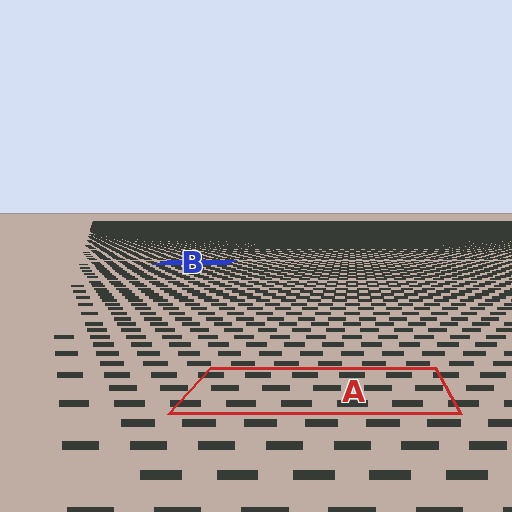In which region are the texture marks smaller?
The texture marks are smaller in region B, because it is farther away.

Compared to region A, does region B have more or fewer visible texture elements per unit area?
Region B has more texture elements per unit area — they are packed more densely because it is farther away.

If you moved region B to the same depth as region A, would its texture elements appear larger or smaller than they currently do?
They would appear larger. At a closer depth, the same texture elements are projected at a bigger on-screen size.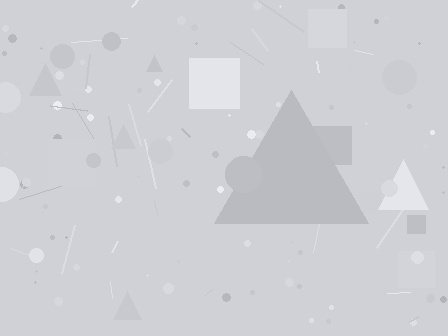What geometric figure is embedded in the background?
A triangle is embedded in the background.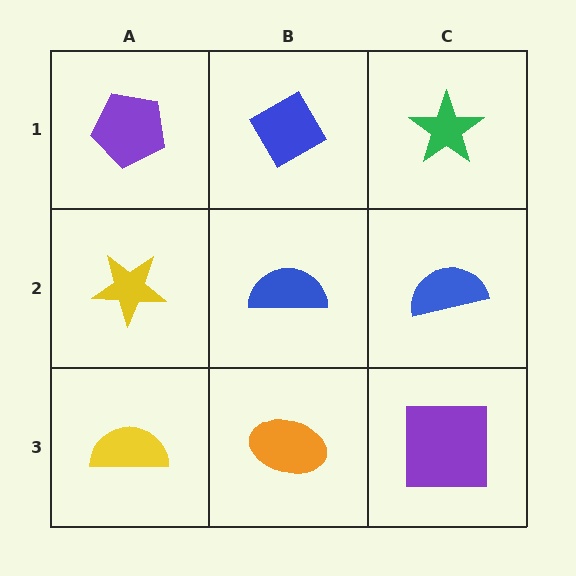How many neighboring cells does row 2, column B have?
4.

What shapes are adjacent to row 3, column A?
A yellow star (row 2, column A), an orange ellipse (row 3, column B).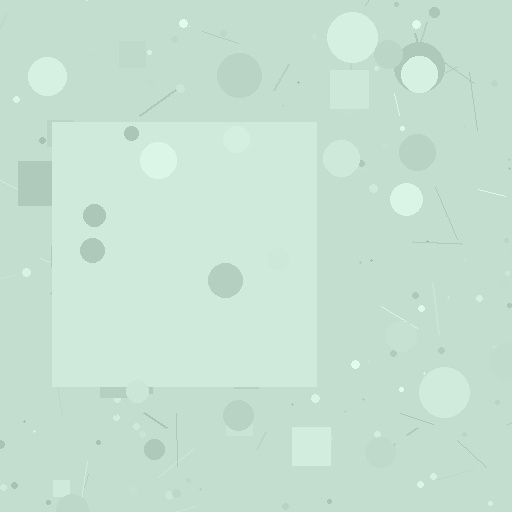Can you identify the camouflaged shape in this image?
The camouflaged shape is a square.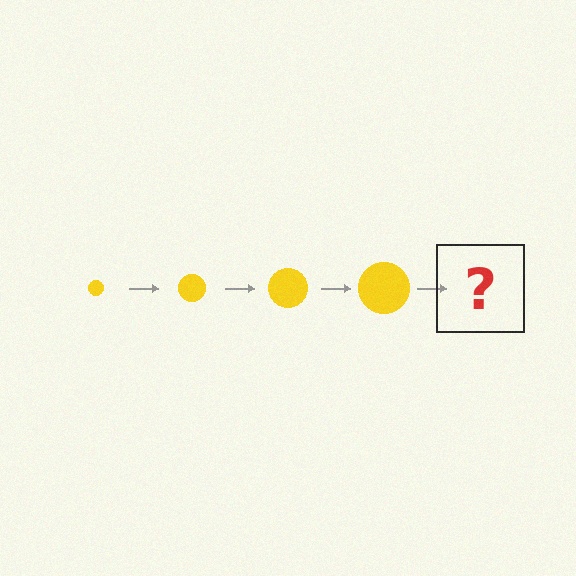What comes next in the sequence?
The next element should be a yellow circle, larger than the previous one.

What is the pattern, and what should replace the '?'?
The pattern is that the circle gets progressively larger each step. The '?' should be a yellow circle, larger than the previous one.